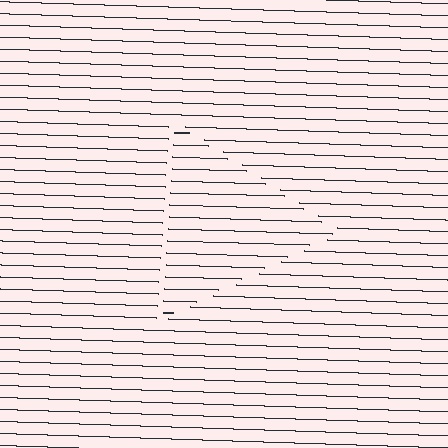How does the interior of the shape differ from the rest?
The interior of the shape contains the same grating, shifted by half a period — the contour is defined by the phase discontinuity where line-ends from the inner and outer gratings abut.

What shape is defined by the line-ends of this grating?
An illusory triangle. The interior of the shape contains the same grating, shifted by half a period — the contour is defined by the phase discontinuity where line-ends from the inner and outer gratings abut.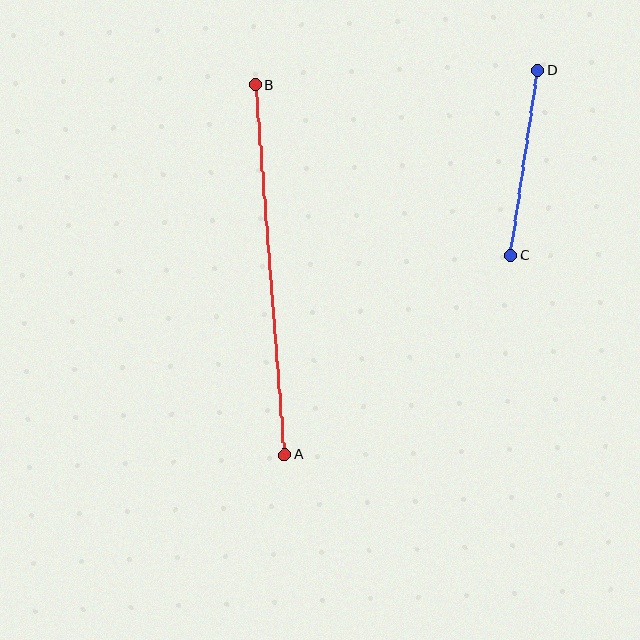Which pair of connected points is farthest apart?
Points A and B are farthest apart.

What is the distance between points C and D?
The distance is approximately 187 pixels.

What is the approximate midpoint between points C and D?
The midpoint is at approximately (524, 163) pixels.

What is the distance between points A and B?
The distance is approximately 371 pixels.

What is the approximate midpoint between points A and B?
The midpoint is at approximately (270, 270) pixels.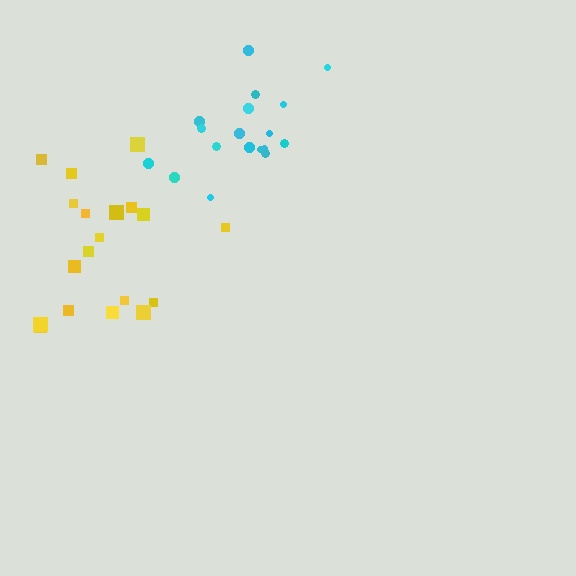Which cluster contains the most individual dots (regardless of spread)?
Yellow (20).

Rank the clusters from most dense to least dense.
cyan, yellow.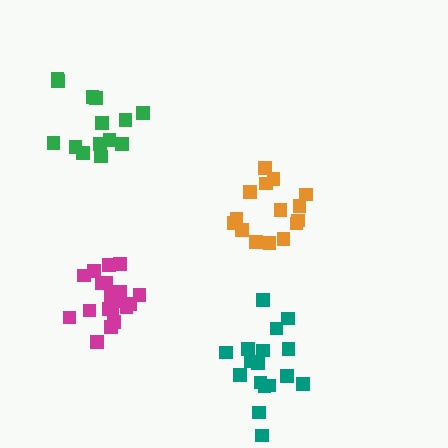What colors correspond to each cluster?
The clusters are colored: green, orange, magenta, teal.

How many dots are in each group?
Group 1: 14 dots, Group 2: 15 dots, Group 3: 19 dots, Group 4: 17 dots (65 total).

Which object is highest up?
The green cluster is topmost.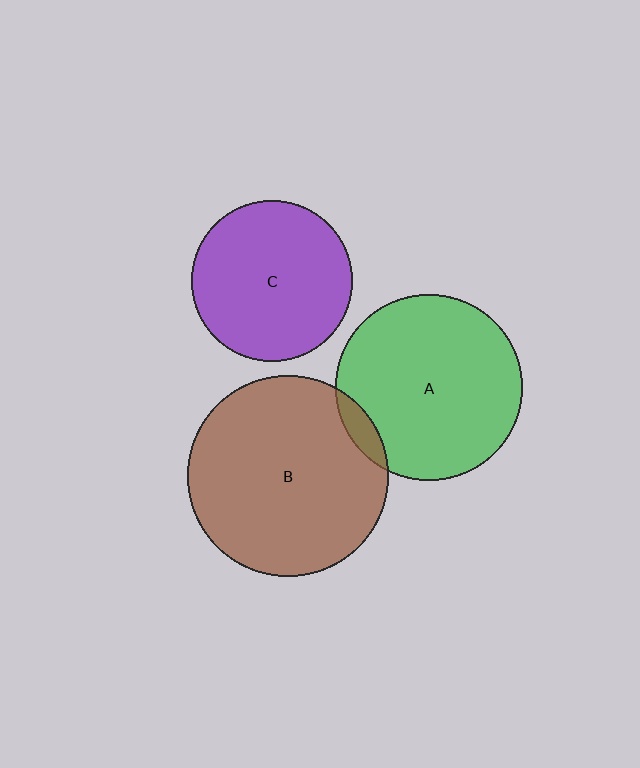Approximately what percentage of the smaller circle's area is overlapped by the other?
Approximately 5%.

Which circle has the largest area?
Circle B (brown).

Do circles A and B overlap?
Yes.